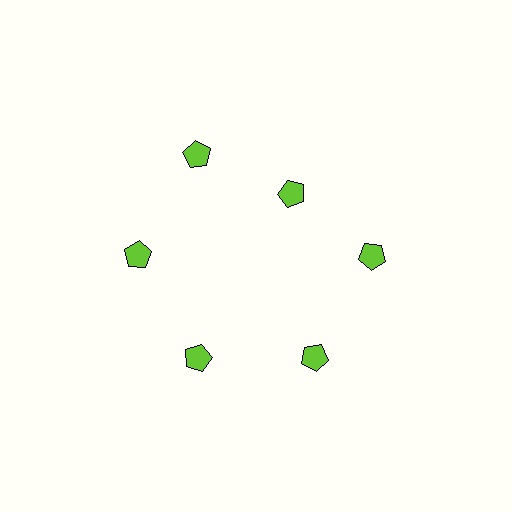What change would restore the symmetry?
The symmetry would be restored by moving it outward, back onto the ring so that all 6 pentagons sit at equal angles and equal distance from the center.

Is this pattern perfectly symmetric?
No. The 6 lime pentagons are arranged in a ring, but one element near the 1 o'clock position is pulled inward toward the center, breaking the 6-fold rotational symmetry.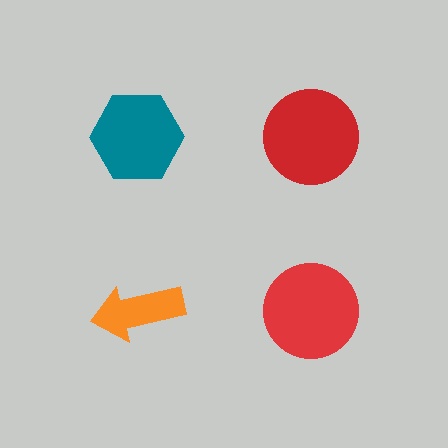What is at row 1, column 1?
A teal hexagon.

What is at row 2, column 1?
An orange arrow.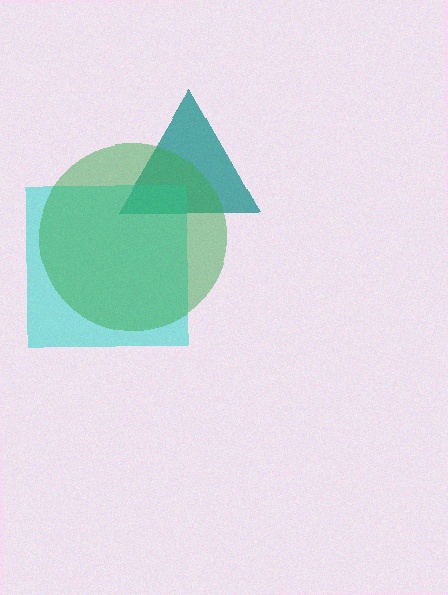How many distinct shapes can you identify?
There are 3 distinct shapes: a teal triangle, a cyan square, a green circle.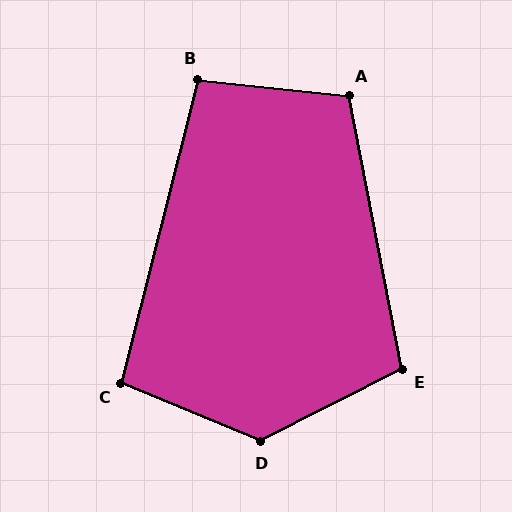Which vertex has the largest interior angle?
D, at approximately 131 degrees.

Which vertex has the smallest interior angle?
B, at approximately 98 degrees.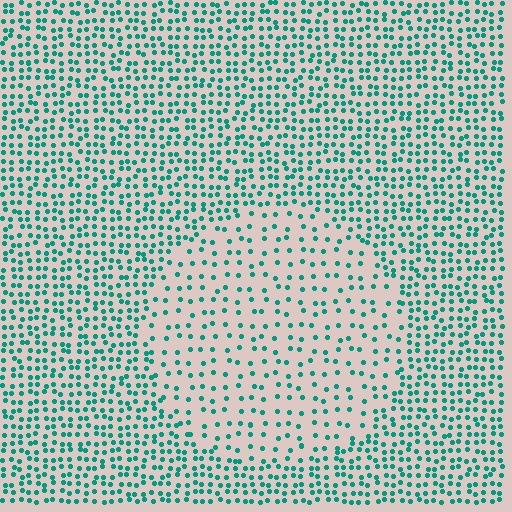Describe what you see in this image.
The image contains small teal elements arranged at two different densities. A circle-shaped region is visible where the elements are less densely packed than the surrounding area.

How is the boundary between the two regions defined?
The boundary is defined by a change in element density (approximately 2.2x ratio). All elements are the same color, size, and shape.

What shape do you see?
I see a circle.